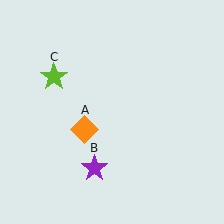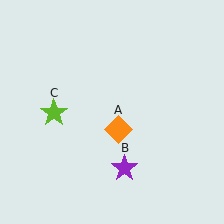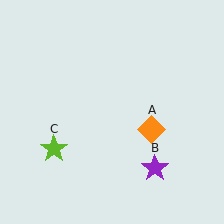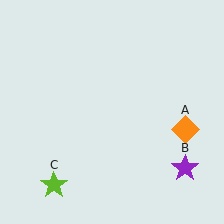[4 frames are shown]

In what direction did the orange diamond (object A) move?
The orange diamond (object A) moved right.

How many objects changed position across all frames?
3 objects changed position: orange diamond (object A), purple star (object B), lime star (object C).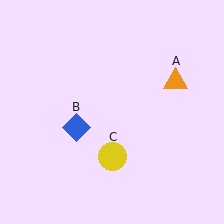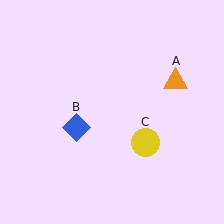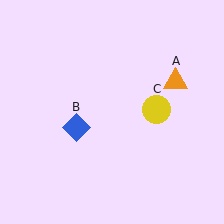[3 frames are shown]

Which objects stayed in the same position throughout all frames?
Orange triangle (object A) and blue diamond (object B) remained stationary.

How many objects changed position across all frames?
1 object changed position: yellow circle (object C).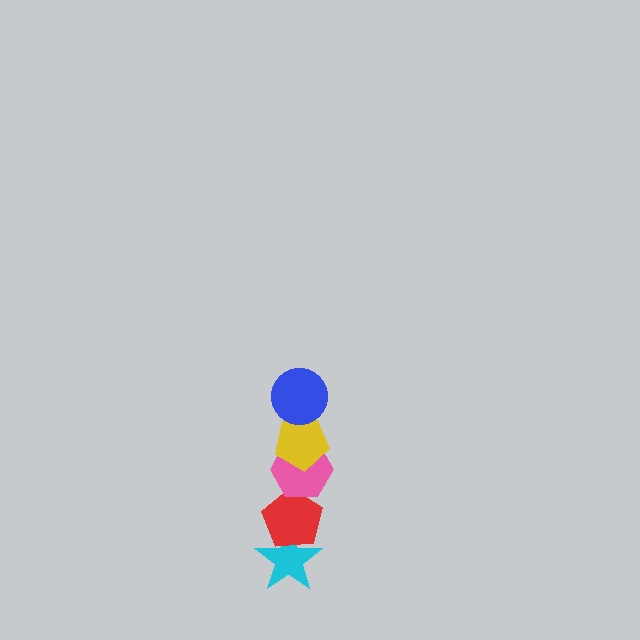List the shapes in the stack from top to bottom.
From top to bottom: the blue circle, the yellow pentagon, the pink hexagon, the red pentagon, the cyan star.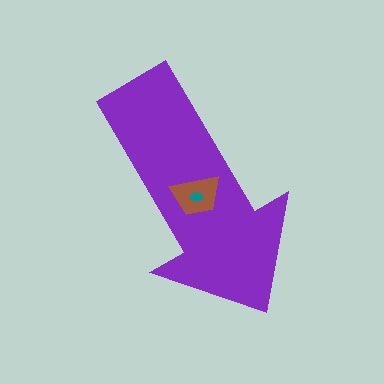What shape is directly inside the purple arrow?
The brown trapezoid.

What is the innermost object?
The teal ellipse.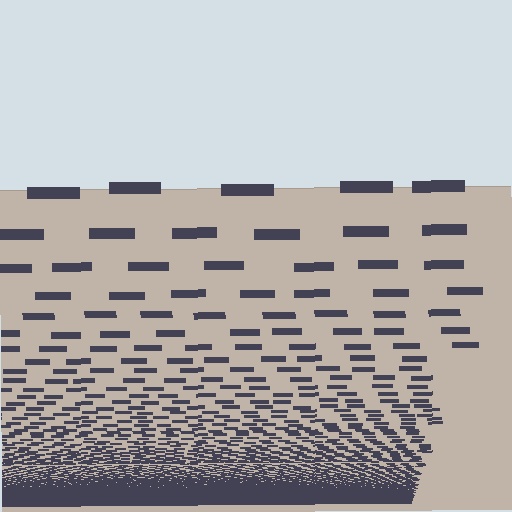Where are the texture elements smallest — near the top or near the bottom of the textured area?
Near the bottom.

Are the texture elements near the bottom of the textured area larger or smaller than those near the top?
Smaller. The gradient is inverted — elements near the bottom are smaller and denser.